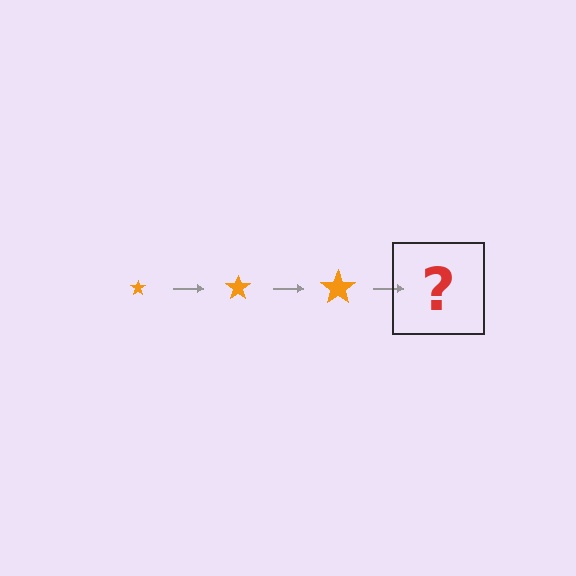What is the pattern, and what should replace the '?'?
The pattern is that the star gets progressively larger each step. The '?' should be an orange star, larger than the previous one.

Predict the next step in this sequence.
The next step is an orange star, larger than the previous one.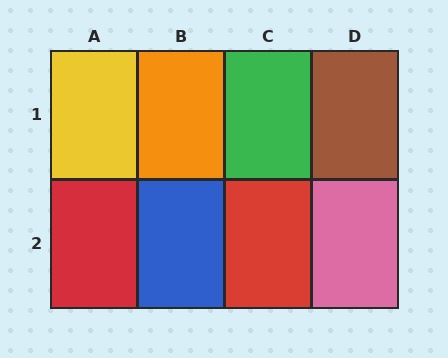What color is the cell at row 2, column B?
Blue.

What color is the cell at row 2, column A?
Red.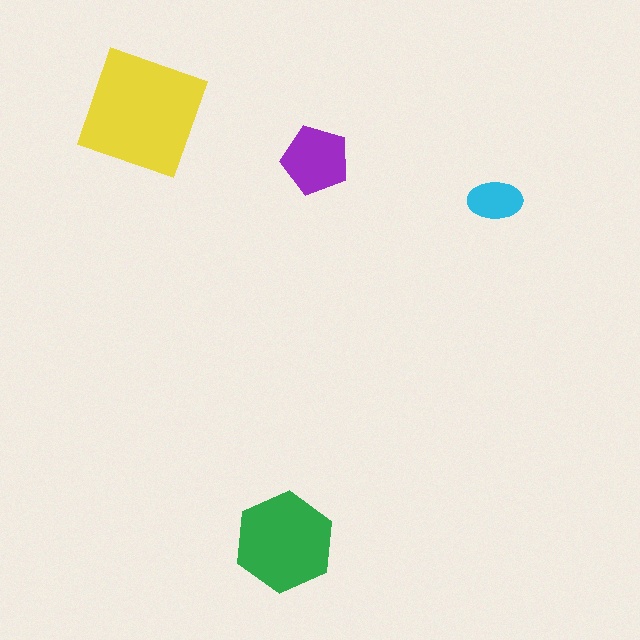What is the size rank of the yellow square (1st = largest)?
1st.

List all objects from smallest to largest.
The cyan ellipse, the purple pentagon, the green hexagon, the yellow square.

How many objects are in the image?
There are 4 objects in the image.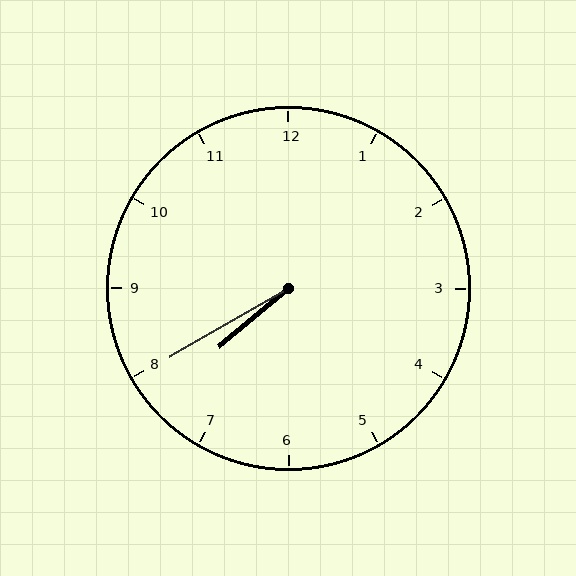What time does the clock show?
7:40.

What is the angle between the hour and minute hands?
Approximately 10 degrees.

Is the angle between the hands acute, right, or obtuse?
It is acute.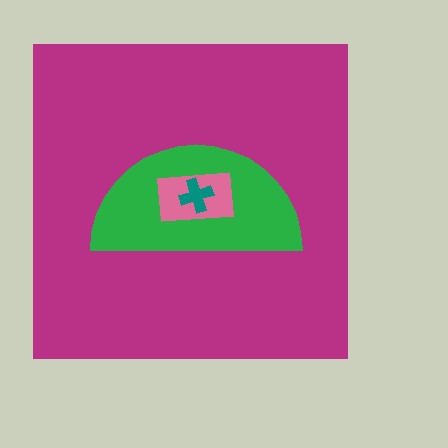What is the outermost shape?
The magenta square.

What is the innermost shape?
The teal cross.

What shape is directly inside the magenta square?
The green semicircle.